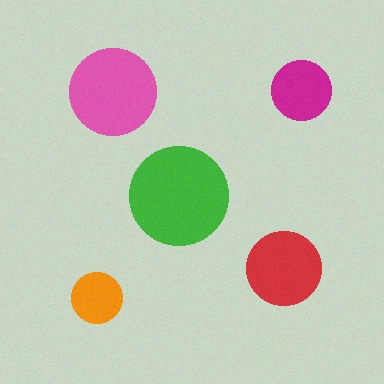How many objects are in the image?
There are 5 objects in the image.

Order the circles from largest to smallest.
the green one, the pink one, the red one, the magenta one, the orange one.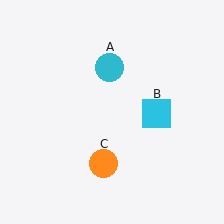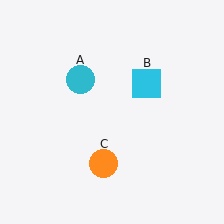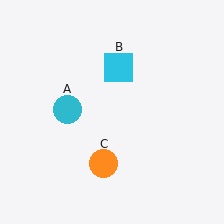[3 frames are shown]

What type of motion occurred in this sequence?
The cyan circle (object A), cyan square (object B) rotated counterclockwise around the center of the scene.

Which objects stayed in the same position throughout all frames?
Orange circle (object C) remained stationary.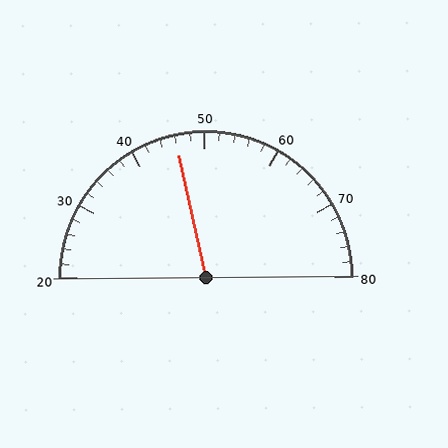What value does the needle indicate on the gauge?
The needle indicates approximately 46.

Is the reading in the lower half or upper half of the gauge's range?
The reading is in the lower half of the range (20 to 80).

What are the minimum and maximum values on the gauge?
The gauge ranges from 20 to 80.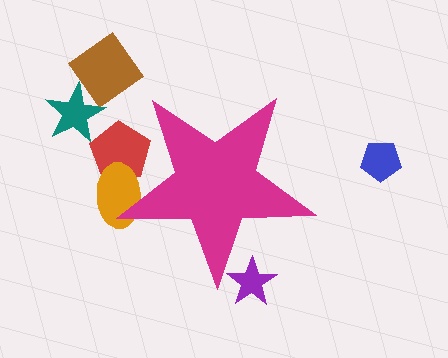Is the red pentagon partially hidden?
Yes, the red pentagon is partially hidden behind the magenta star.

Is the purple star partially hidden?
Yes, the purple star is partially hidden behind the magenta star.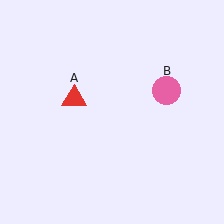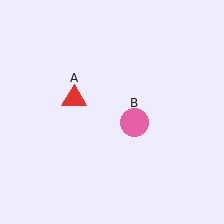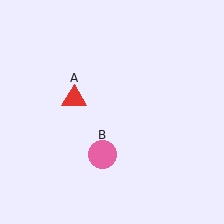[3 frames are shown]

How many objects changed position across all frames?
1 object changed position: pink circle (object B).